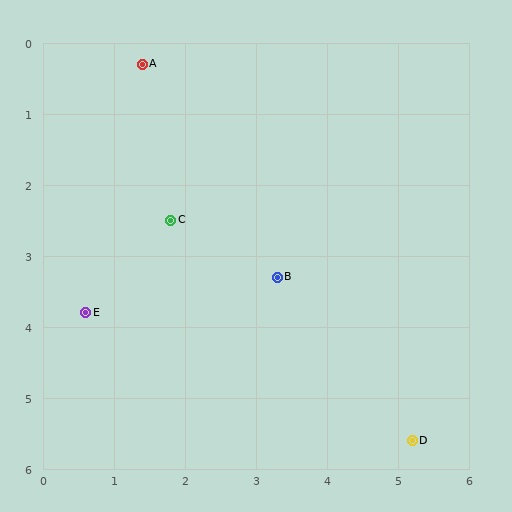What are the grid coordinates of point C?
Point C is at approximately (1.8, 2.5).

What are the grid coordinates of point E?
Point E is at approximately (0.6, 3.8).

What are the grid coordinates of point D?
Point D is at approximately (5.2, 5.6).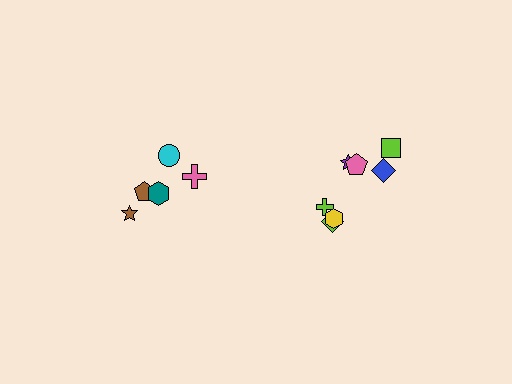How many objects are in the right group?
There are 7 objects.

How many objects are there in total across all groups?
There are 12 objects.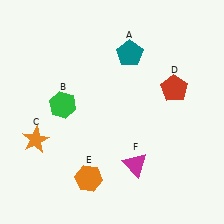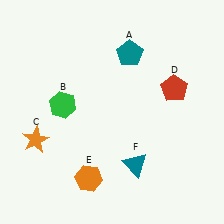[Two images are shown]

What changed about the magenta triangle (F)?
In Image 1, F is magenta. In Image 2, it changed to teal.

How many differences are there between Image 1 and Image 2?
There is 1 difference between the two images.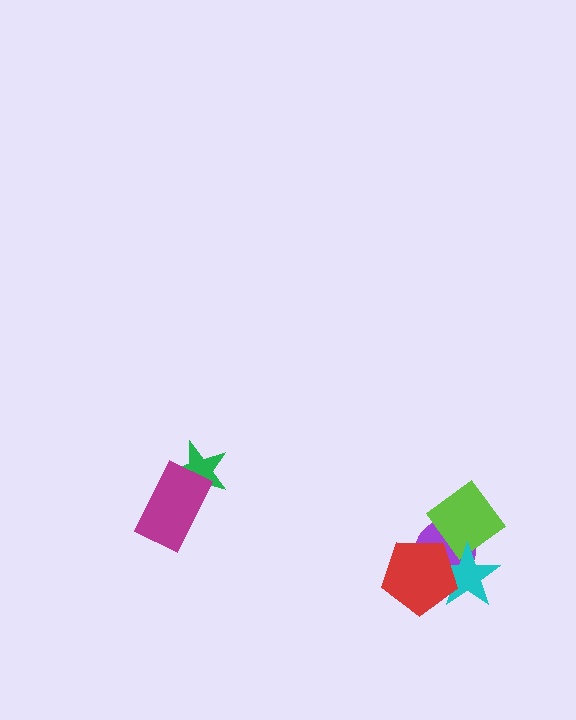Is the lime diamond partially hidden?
Yes, it is partially covered by another shape.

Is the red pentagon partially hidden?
No, no other shape covers it.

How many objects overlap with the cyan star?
3 objects overlap with the cyan star.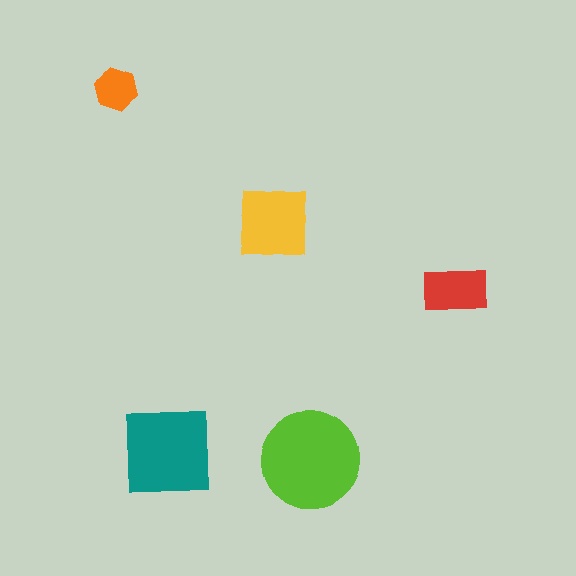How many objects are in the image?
There are 5 objects in the image.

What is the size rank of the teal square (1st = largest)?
2nd.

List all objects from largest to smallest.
The lime circle, the teal square, the yellow square, the red rectangle, the orange hexagon.